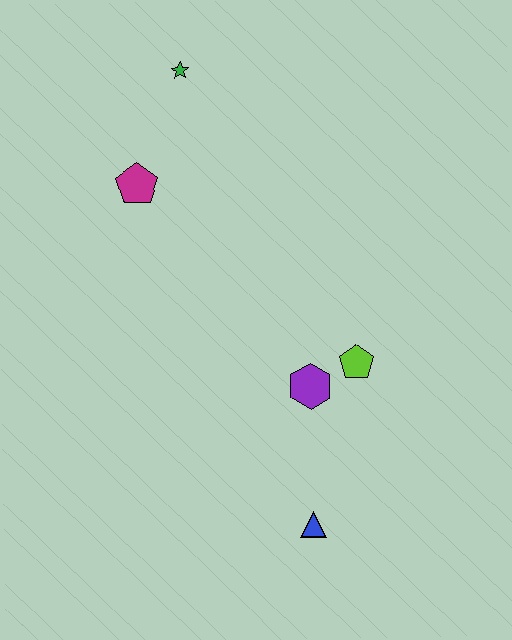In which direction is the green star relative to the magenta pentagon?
The green star is above the magenta pentagon.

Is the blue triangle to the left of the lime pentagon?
Yes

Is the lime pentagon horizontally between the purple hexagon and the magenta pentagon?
No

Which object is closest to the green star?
The magenta pentagon is closest to the green star.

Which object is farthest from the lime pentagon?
The green star is farthest from the lime pentagon.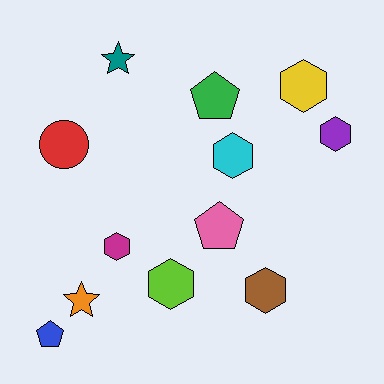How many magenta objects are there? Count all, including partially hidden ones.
There is 1 magenta object.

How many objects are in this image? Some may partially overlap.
There are 12 objects.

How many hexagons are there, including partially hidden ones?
There are 6 hexagons.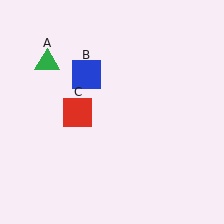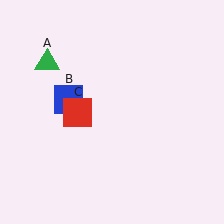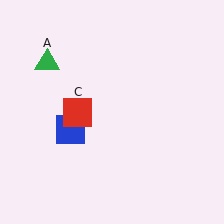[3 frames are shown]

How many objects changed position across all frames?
1 object changed position: blue square (object B).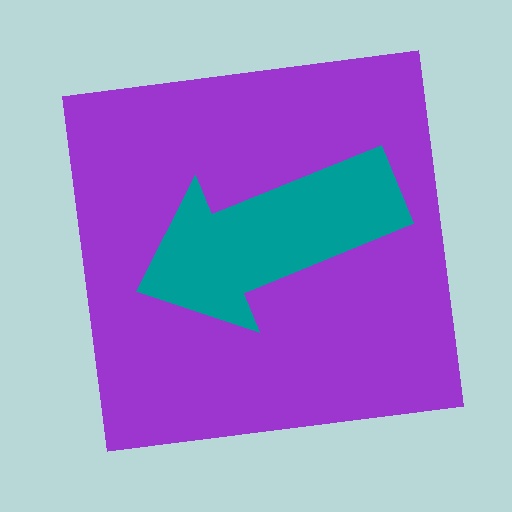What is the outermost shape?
The purple square.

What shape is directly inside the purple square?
The teal arrow.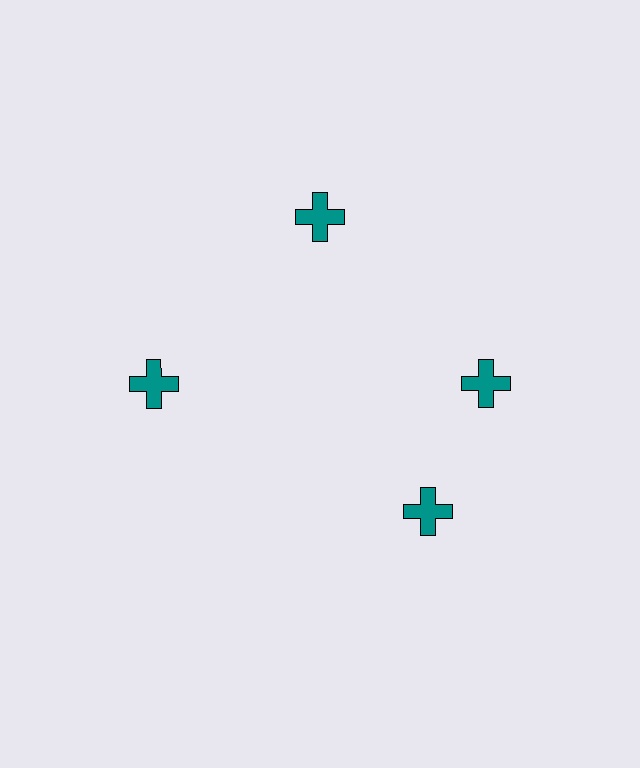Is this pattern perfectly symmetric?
No. The 4 teal crosses are arranged in a ring, but one element near the 6 o'clock position is rotated out of alignment along the ring, breaking the 4-fold rotational symmetry.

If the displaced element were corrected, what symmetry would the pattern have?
It would have 4-fold rotational symmetry — the pattern would map onto itself every 90 degrees.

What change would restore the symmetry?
The symmetry would be restored by rotating it back into even spacing with its neighbors so that all 4 crosses sit at equal angles and equal distance from the center.